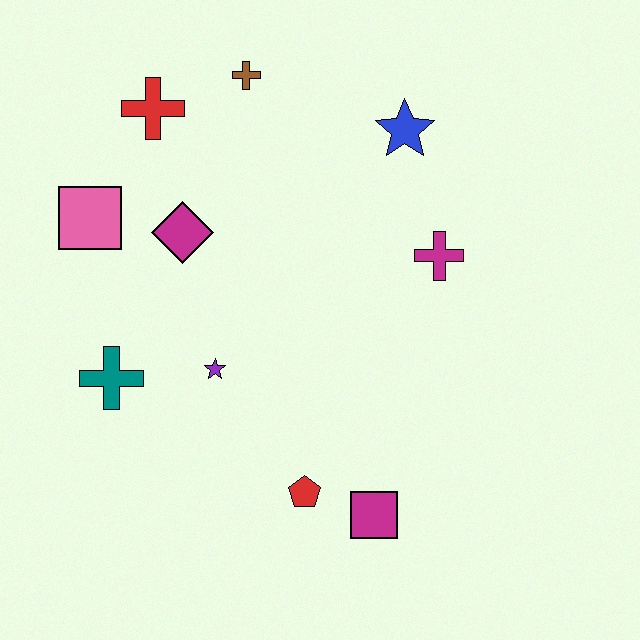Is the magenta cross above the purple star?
Yes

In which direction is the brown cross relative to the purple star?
The brown cross is above the purple star.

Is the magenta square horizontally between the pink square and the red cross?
No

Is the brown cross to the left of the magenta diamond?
No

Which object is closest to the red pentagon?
The magenta square is closest to the red pentagon.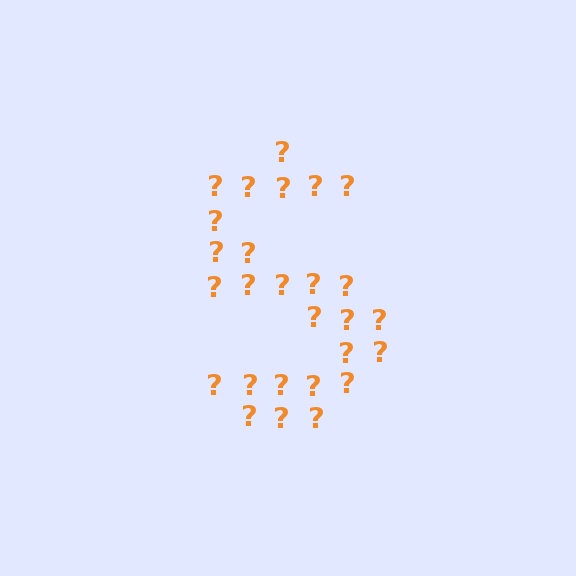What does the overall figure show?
The overall figure shows the letter S.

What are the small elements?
The small elements are question marks.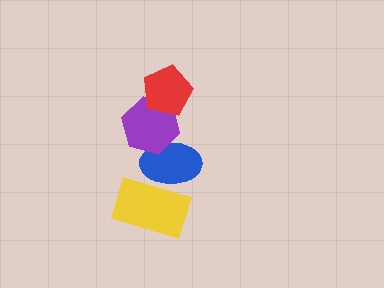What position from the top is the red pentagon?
The red pentagon is 1st from the top.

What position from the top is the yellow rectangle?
The yellow rectangle is 4th from the top.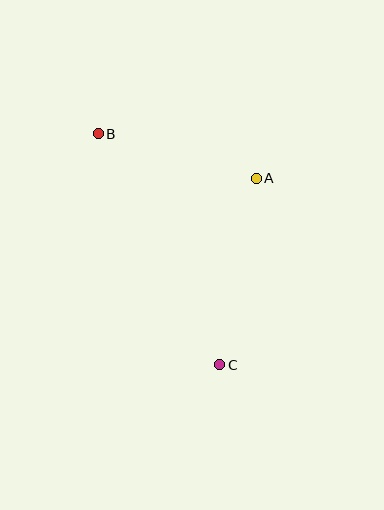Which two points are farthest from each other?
Points B and C are farthest from each other.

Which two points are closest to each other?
Points A and B are closest to each other.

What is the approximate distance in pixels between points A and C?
The distance between A and C is approximately 190 pixels.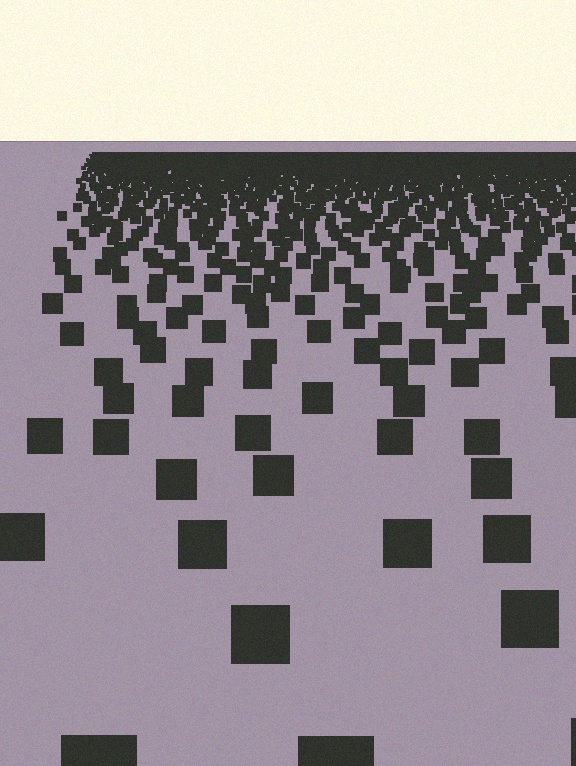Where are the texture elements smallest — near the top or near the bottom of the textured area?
Near the top.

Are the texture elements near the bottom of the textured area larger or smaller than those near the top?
Larger. Near the bottom, elements are closer to the viewer and appear at a bigger on-screen size.